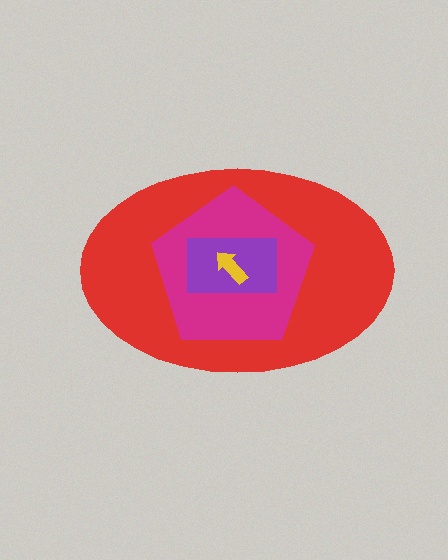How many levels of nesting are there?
4.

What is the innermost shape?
The yellow arrow.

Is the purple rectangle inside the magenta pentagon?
Yes.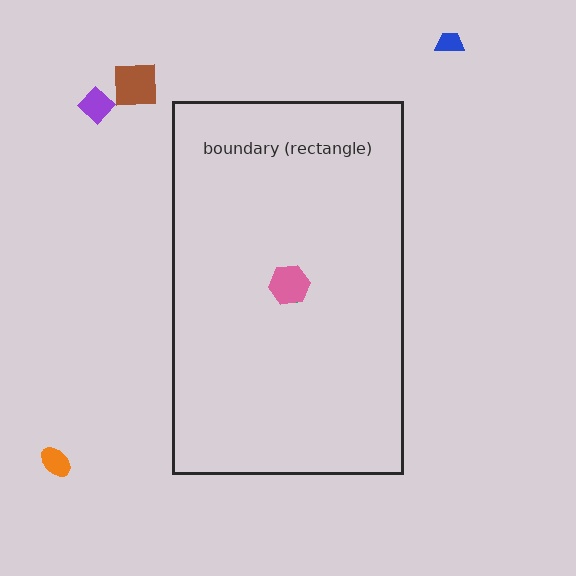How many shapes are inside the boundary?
2 inside, 4 outside.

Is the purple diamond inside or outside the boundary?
Outside.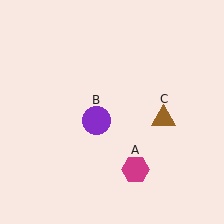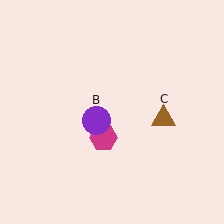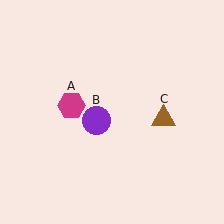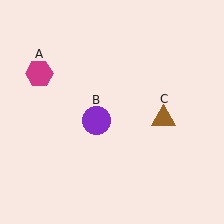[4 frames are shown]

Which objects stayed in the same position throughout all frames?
Purple circle (object B) and brown triangle (object C) remained stationary.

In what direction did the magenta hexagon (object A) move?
The magenta hexagon (object A) moved up and to the left.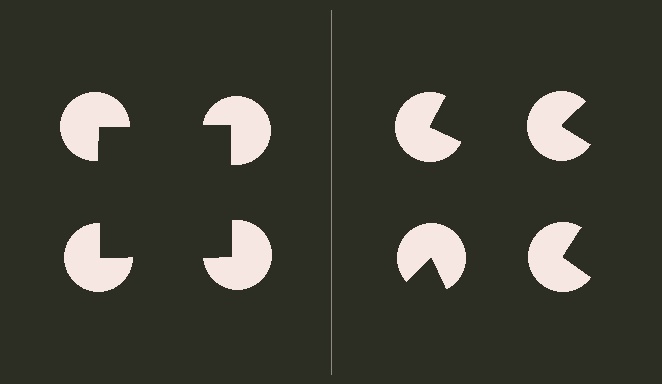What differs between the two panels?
The pac-man discs are positioned identically on both sides; only the wedge orientations differ. On the left they align to a square; on the right they are misaligned.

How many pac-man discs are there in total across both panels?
8 — 4 on each side.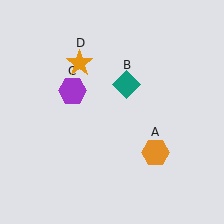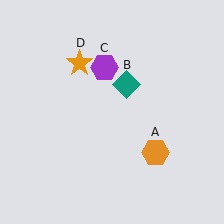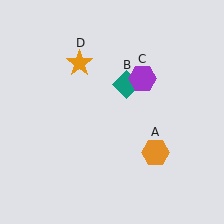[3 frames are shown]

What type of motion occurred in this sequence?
The purple hexagon (object C) rotated clockwise around the center of the scene.